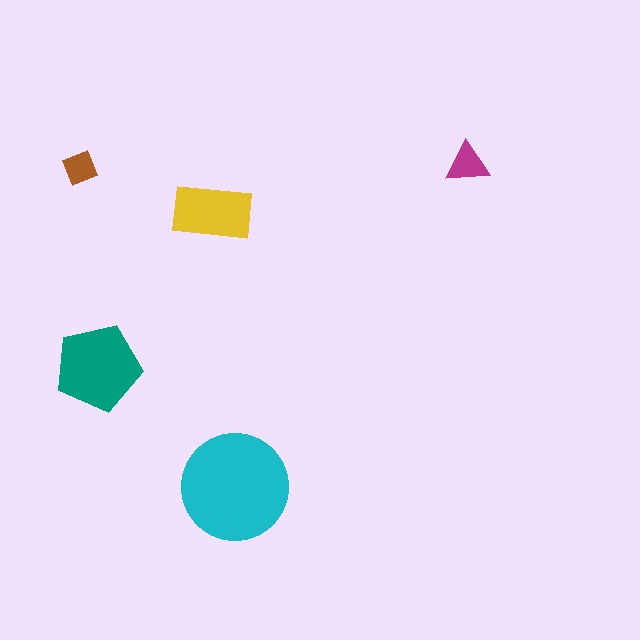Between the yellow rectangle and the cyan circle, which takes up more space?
The cyan circle.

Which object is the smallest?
The brown diamond.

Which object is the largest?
The cyan circle.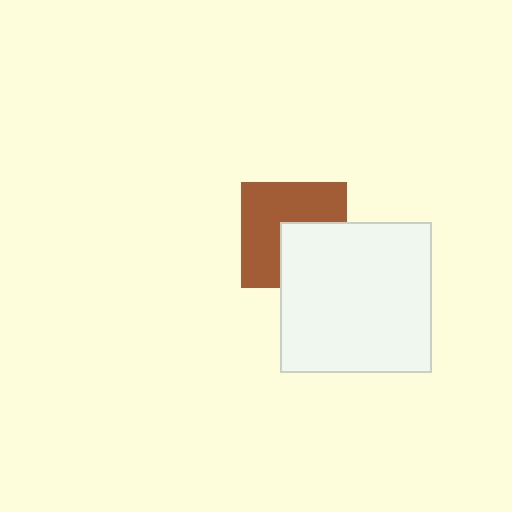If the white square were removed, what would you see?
You would see the complete brown square.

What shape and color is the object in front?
The object in front is a white square.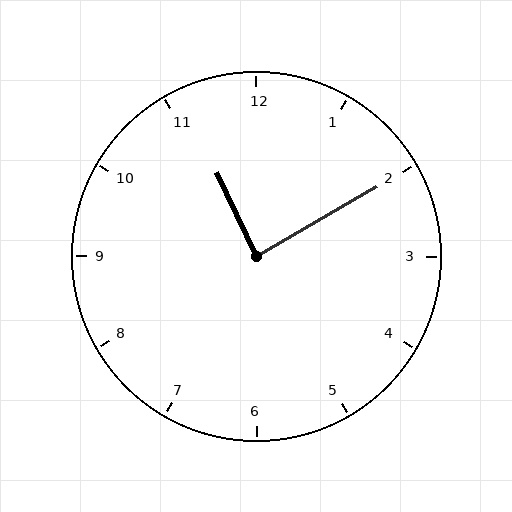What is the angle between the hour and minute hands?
Approximately 85 degrees.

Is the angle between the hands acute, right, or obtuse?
It is right.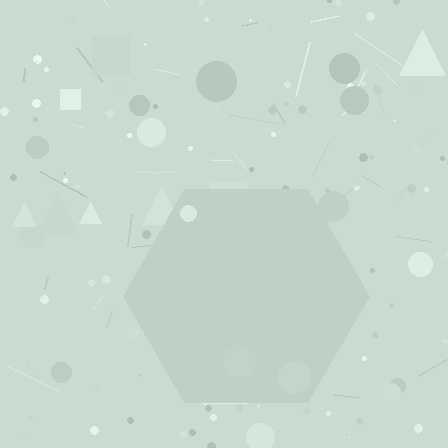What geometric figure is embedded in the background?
A hexagon is embedded in the background.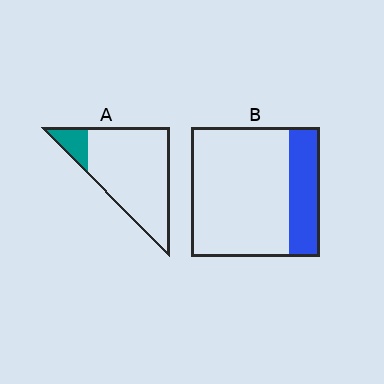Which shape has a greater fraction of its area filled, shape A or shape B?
Shape B.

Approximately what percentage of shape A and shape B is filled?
A is approximately 15% and B is approximately 25%.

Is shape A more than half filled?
No.